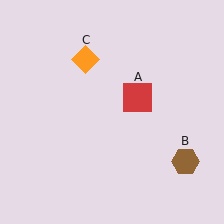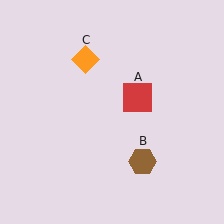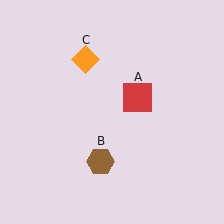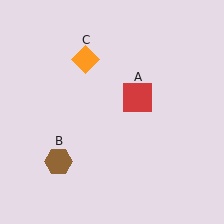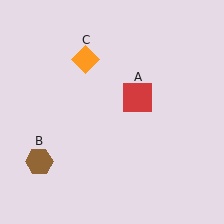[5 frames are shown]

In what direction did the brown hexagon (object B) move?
The brown hexagon (object B) moved left.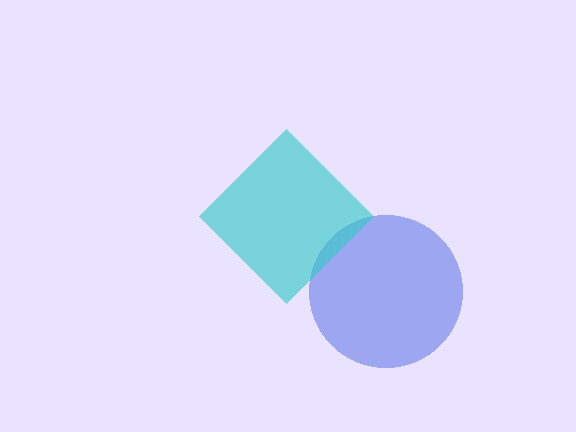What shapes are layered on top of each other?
The layered shapes are: a blue circle, a cyan diamond.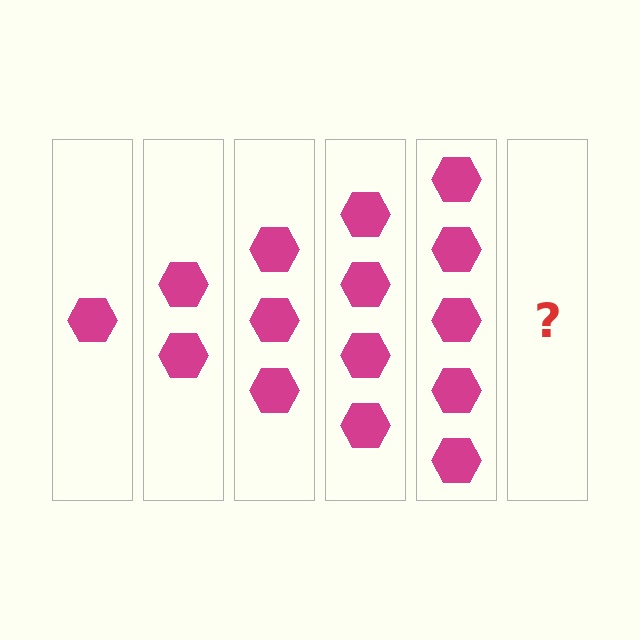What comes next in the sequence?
The next element should be 6 hexagons.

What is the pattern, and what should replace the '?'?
The pattern is that each step adds one more hexagon. The '?' should be 6 hexagons.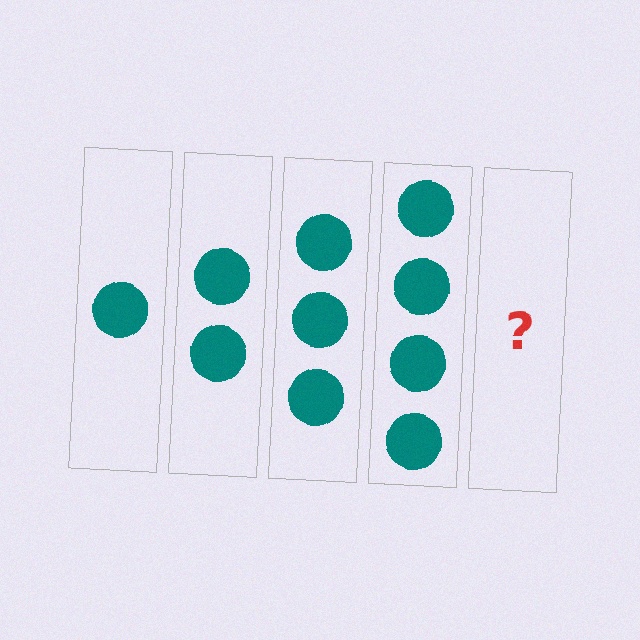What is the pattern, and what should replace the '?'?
The pattern is that each step adds one more circle. The '?' should be 5 circles.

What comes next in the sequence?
The next element should be 5 circles.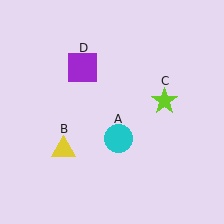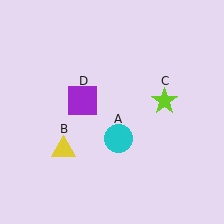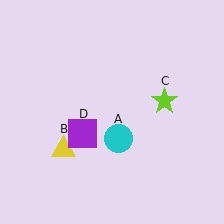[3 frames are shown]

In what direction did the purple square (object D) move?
The purple square (object D) moved down.